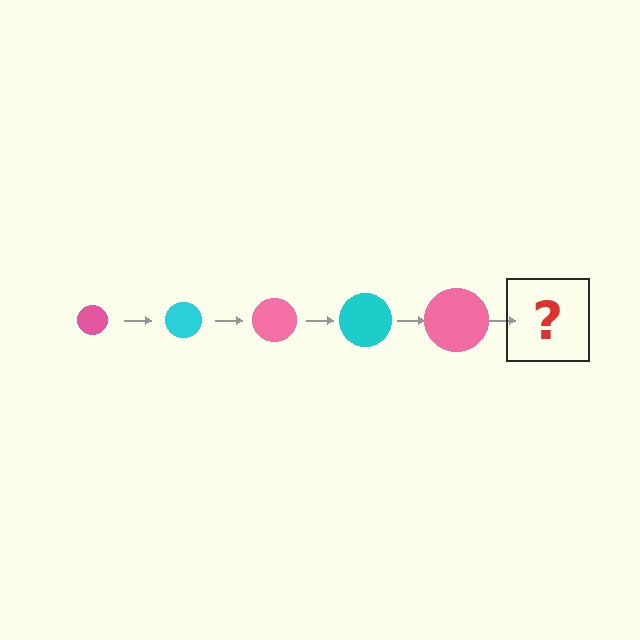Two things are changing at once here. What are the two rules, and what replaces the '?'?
The two rules are that the circle grows larger each step and the color cycles through pink and cyan. The '?' should be a cyan circle, larger than the previous one.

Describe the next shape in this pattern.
It should be a cyan circle, larger than the previous one.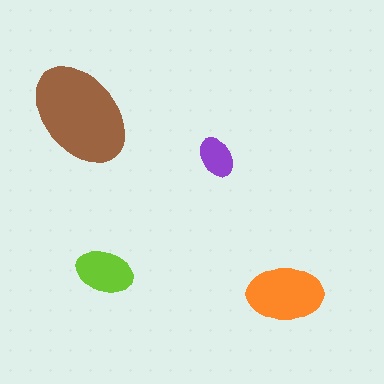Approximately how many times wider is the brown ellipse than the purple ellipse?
About 2.5 times wider.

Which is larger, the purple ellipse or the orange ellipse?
The orange one.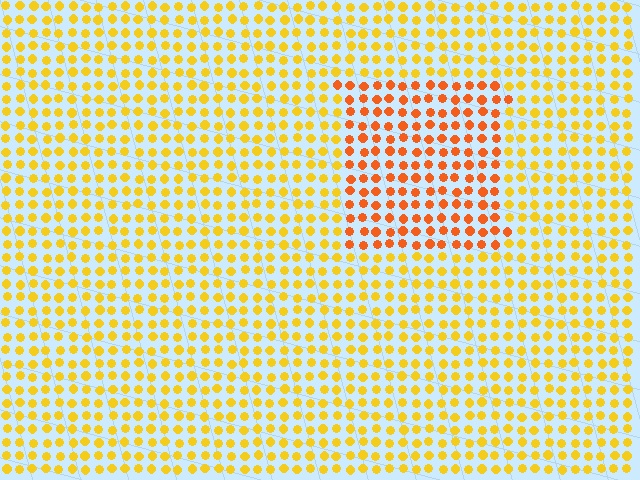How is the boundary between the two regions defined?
The boundary is defined purely by a slight shift in hue (about 31 degrees). Spacing, size, and orientation are identical on both sides.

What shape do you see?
I see a rectangle.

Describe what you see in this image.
The image is filled with small yellow elements in a uniform arrangement. A rectangle-shaped region is visible where the elements are tinted to a slightly different hue, forming a subtle color boundary.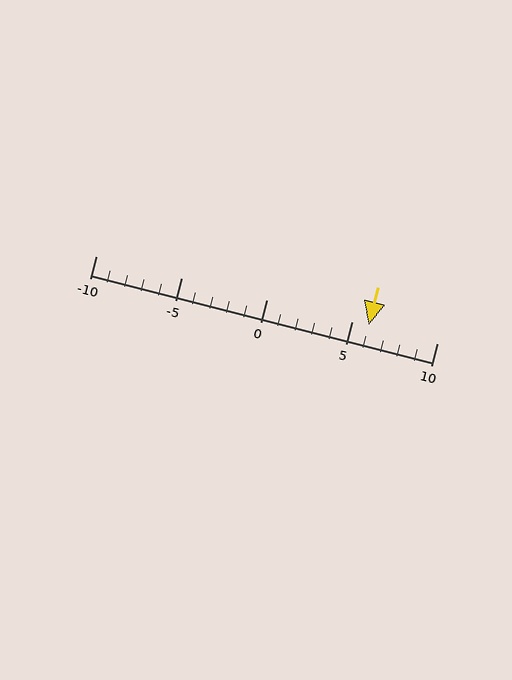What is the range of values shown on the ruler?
The ruler shows values from -10 to 10.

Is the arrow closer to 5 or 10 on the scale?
The arrow is closer to 5.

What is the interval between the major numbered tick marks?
The major tick marks are spaced 5 units apart.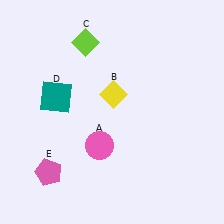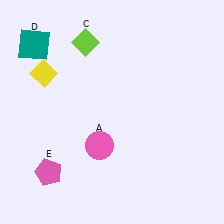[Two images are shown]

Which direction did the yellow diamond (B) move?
The yellow diamond (B) moved left.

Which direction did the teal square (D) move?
The teal square (D) moved up.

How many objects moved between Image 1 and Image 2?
2 objects moved between the two images.